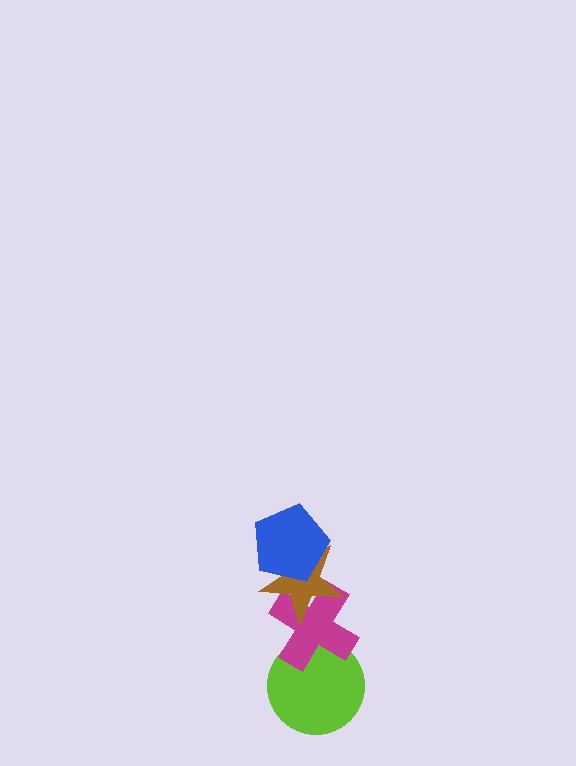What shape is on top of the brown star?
The blue pentagon is on top of the brown star.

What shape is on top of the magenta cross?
The brown star is on top of the magenta cross.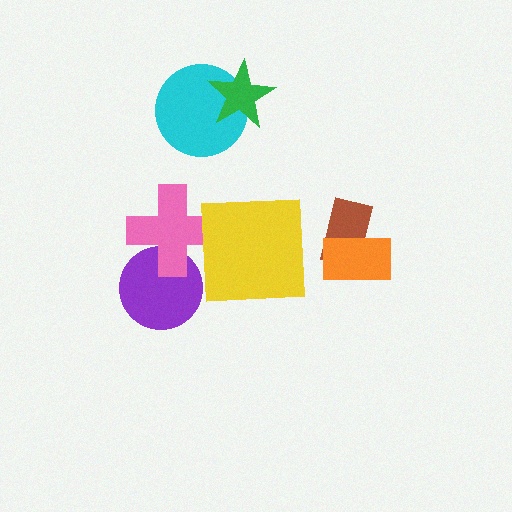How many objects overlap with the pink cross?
2 objects overlap with the pink cross.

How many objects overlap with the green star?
1 object overlaps with the green star.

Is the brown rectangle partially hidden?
Yes, it is partially covered by another shape.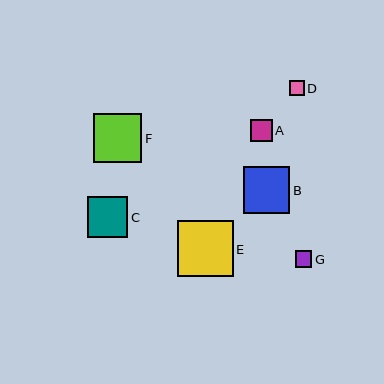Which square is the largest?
Square E is the largest with a size of approximately 56 pixels.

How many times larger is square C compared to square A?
Square C is approximately 1.9 times the size of square A.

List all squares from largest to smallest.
From largest to smallest: E, F, B, C, A, G, D.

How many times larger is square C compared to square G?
Square C is approximately 2.4 times the size of square G.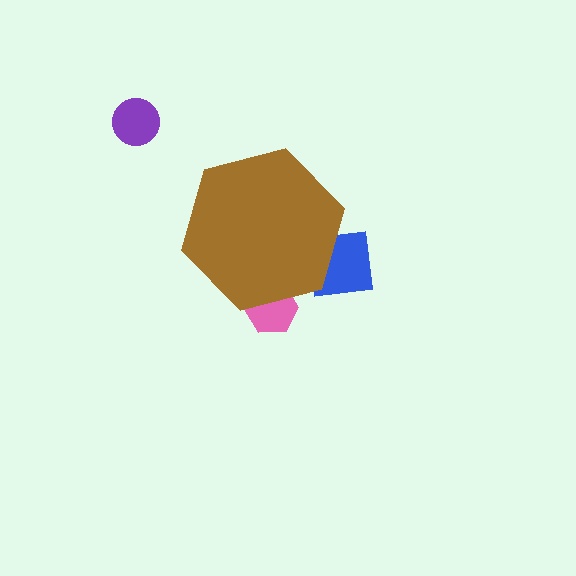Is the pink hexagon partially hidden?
Yes, the pink hexagon is partially hidden behind the brown hexagon.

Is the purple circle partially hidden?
No, the purple circle is fully visible.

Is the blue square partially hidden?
Yes, the blue square is partially hidden behind the brown hexagon.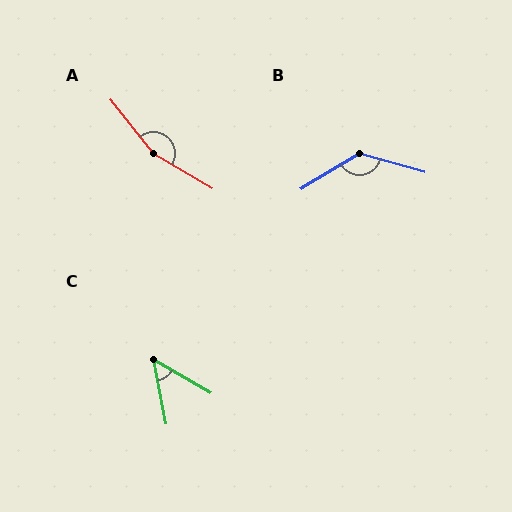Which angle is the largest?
A, at approximately 159 degrees.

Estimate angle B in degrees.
Approximately 133 degrees.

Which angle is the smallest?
C, at approximately 49 degrees.